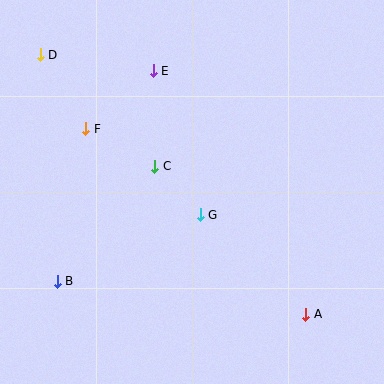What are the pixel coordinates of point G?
Point G is at (200, 215).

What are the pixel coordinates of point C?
Point C is at (155, 166).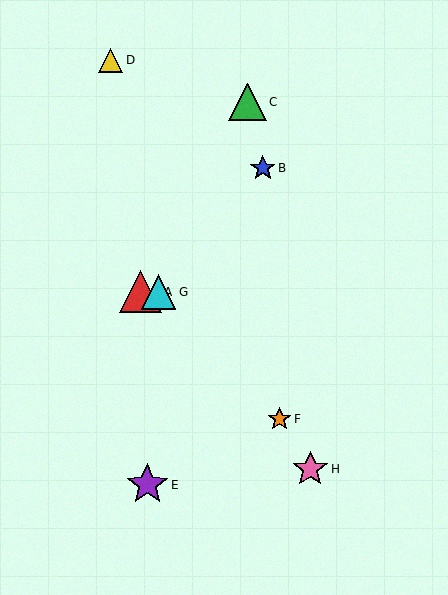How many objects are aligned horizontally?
2 objects (A, G) are aligned horizontally.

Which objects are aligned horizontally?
Objects A, G are aligned horizontally.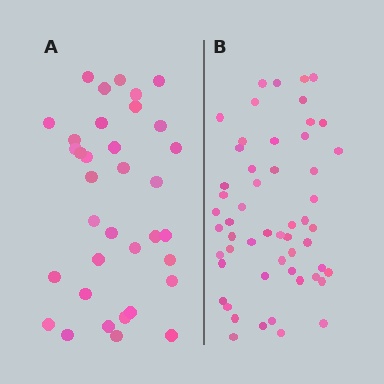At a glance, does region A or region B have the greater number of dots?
Region B (the right region) has more dots.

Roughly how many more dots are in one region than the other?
Region B has approximately 20 more dots than region A.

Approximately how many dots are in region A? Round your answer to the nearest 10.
About 40 dots. (The exact count is 35, which rounds to 40.)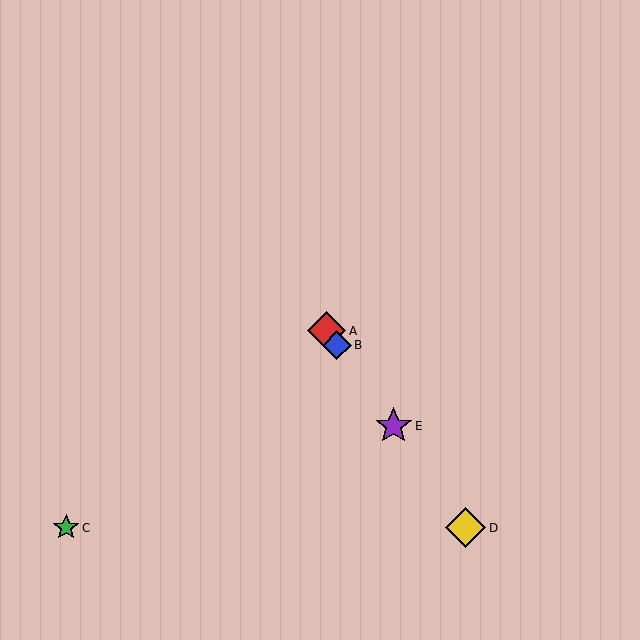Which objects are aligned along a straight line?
Objects A, B, D, E are aligned along a straight line.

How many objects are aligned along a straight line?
4 objects (A, B, D, E) are aligned along a straight line.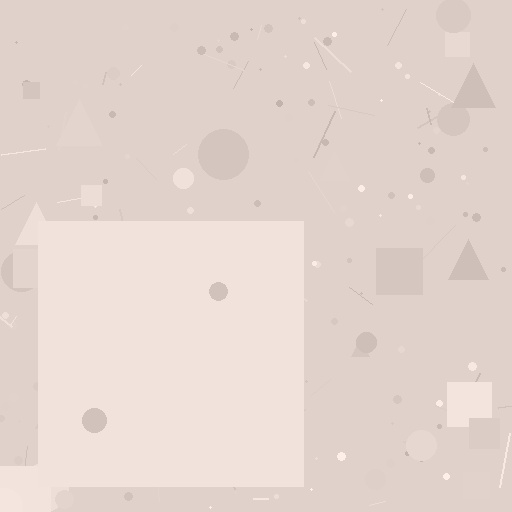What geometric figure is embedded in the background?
A square is embedded in the background.